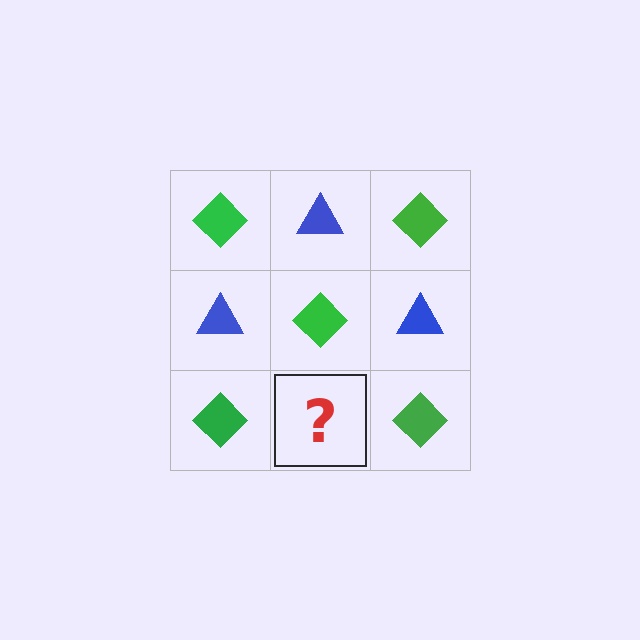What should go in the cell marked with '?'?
The missing cell should contain a blue triangle.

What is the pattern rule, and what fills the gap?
The rule is that it alternates green diamond and blue triangle in a checkerboard pattern. The gap should be filled with a blue triangle.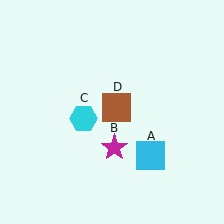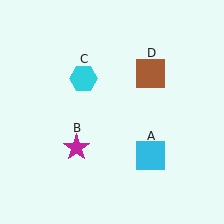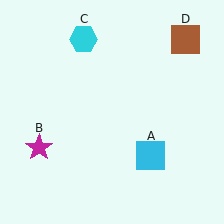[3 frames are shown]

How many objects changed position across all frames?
3 objects changed position: magenta star (object B), cyan hexagon (object C), brown square (object D).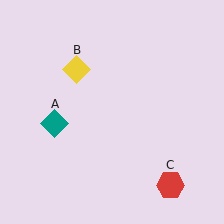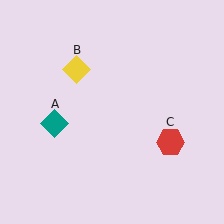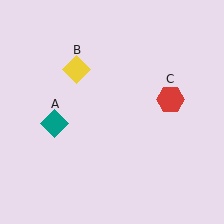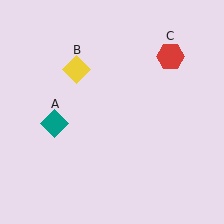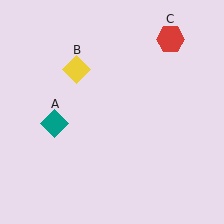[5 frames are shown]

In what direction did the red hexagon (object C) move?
The red hexagon (object C) moved up.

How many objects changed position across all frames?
1 object changed position: red hexagon (object C).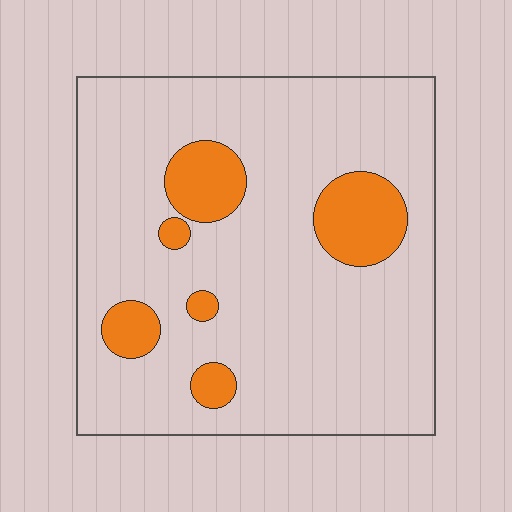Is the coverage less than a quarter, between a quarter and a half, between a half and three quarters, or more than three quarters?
Less than a quarter.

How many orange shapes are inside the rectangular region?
6.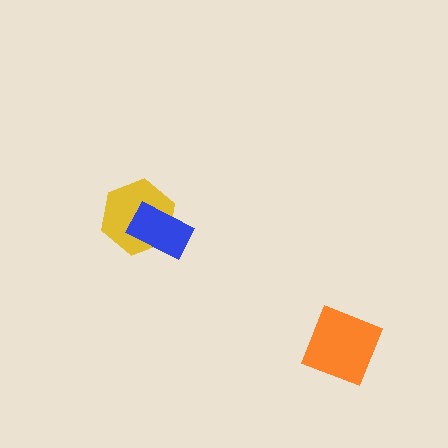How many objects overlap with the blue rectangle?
1 object overlaps with the blue rectangle.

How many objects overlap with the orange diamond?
0 objects overlap with the orange diamond.